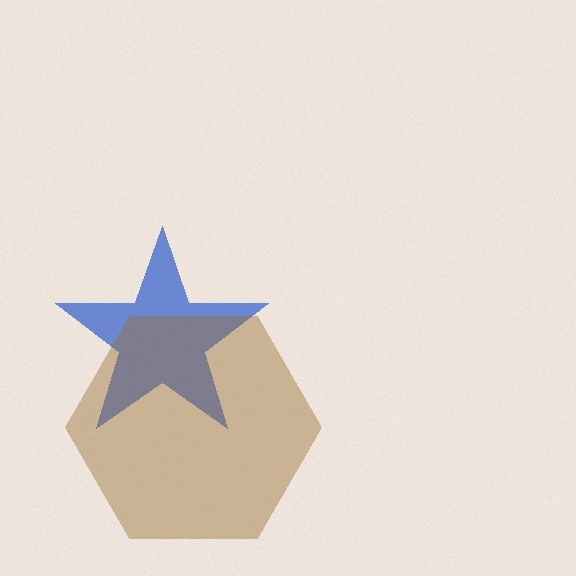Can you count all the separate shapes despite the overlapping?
Yes, there are 2 separate shapes.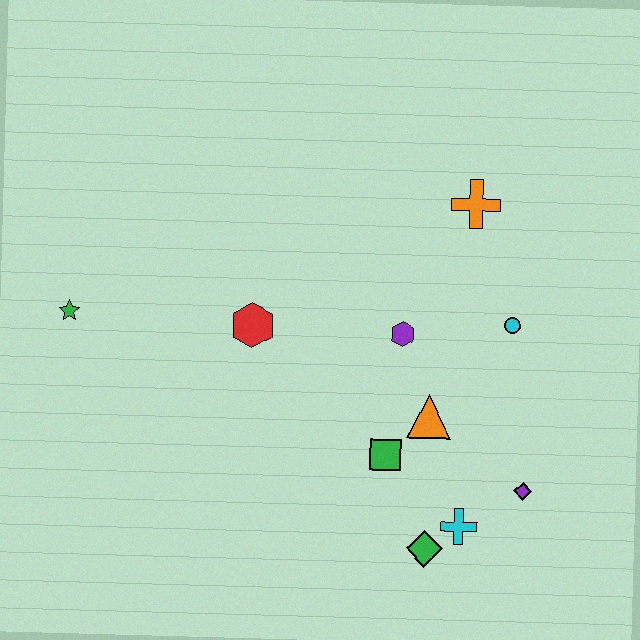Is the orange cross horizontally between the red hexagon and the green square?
No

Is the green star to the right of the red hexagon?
No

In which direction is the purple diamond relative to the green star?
The purple diamond is to the right of the green star.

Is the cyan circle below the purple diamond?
No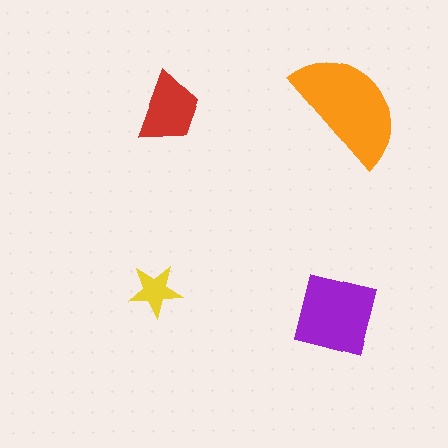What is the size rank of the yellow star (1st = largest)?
4th.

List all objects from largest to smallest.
The orange semicircle, the purple square, the red trapezoid, the yellow star.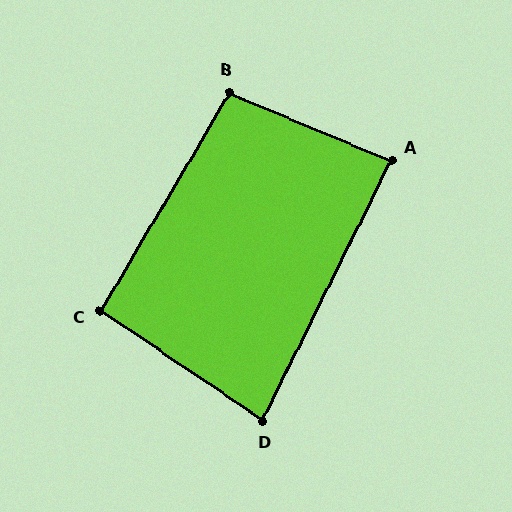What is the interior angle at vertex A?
Approximately 87 degrees (approximately right).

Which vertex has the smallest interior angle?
D, at approximately 82 degrees.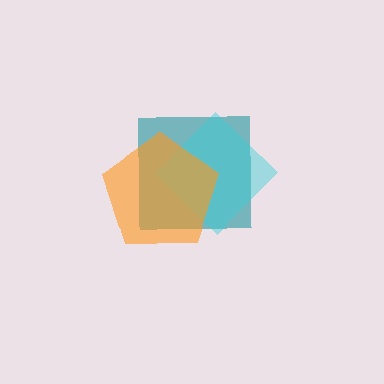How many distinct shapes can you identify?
There are 3 distinct shapes: a teal square, a cyan diamond, an orange pentagon.